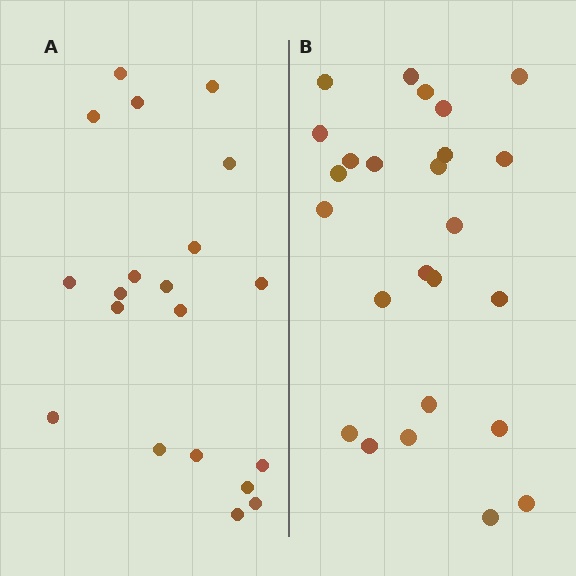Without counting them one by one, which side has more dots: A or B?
Region B (the right region) has more dots.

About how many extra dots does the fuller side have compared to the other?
Region B has about 5 more dots than region A.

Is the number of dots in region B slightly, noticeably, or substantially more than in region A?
Region B has noticeably more, but not dramatically so. The ratio is roughly 1.2 to 1.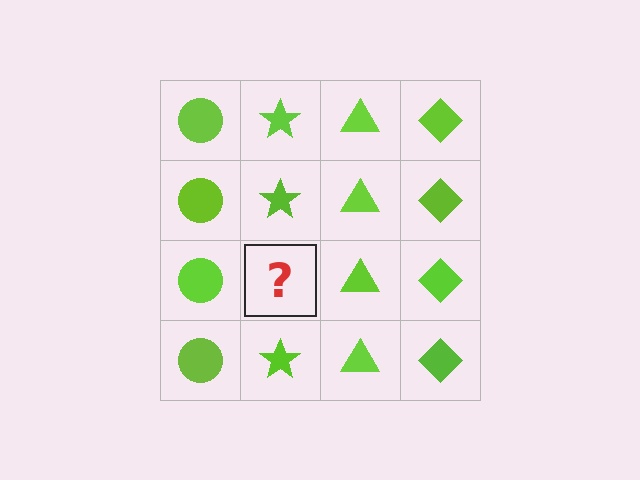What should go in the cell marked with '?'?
The missing cell should contain a lime star.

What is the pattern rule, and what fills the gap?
The rule is that each column has a consistent shape. The gap should be filled with a lime star.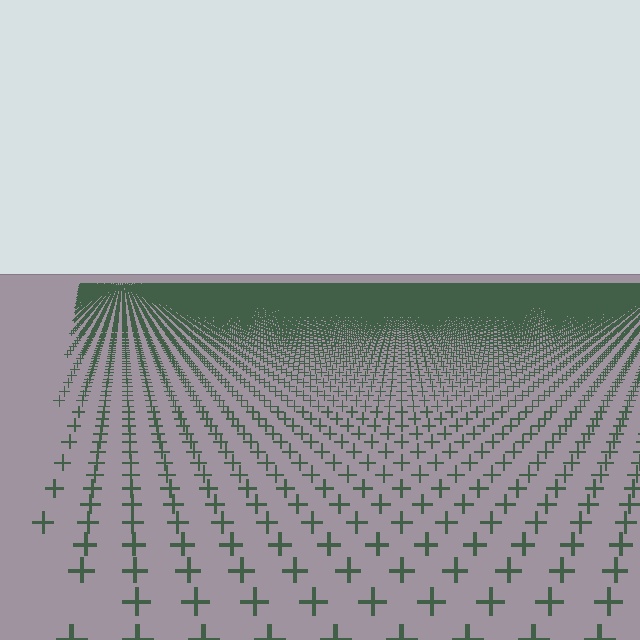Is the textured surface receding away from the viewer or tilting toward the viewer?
The surface is receding away from the viewer. Texture elements get smaller and denser toward the top.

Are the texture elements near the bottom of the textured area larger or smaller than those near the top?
Larger. Near the bottom, elements are closer to the viewer and appear at a bigger on-screen size.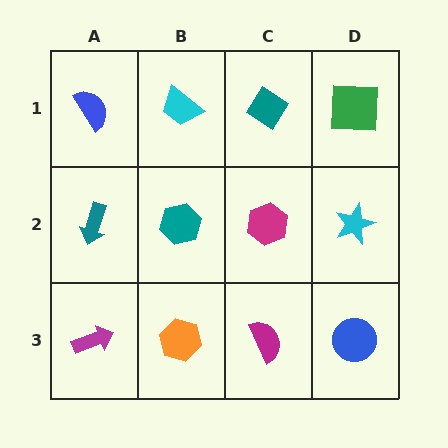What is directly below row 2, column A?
A magenta arrow.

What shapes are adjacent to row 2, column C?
A teal diamond (row 1, column C), a magenta semicircle (row 3, column C), a teal hexagon (row 2, column B), a cyan star (row 2, column D).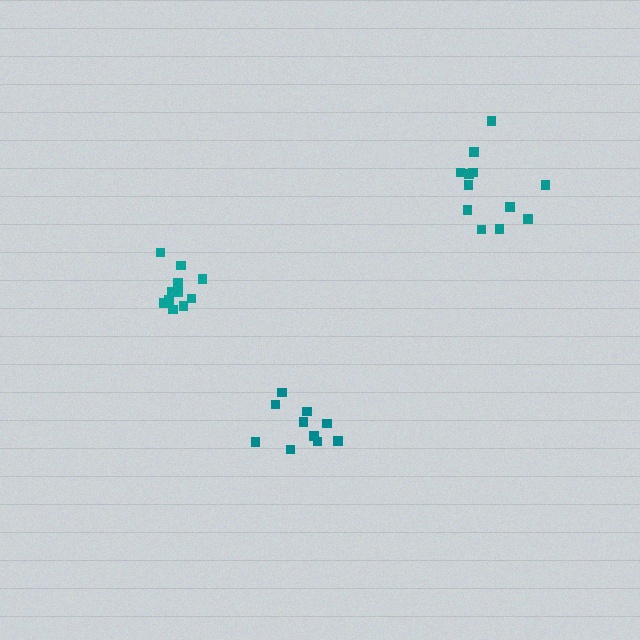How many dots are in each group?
Group 1: 12 dots, Group 2: 11 dots, Group 3: 10 dots (33 total).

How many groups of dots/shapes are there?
There are 3 groups.